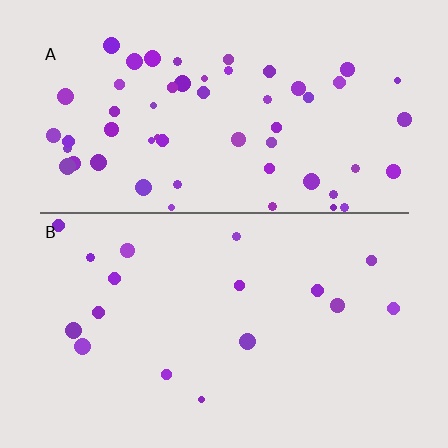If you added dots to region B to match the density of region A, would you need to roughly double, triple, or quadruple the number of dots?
Approximately triple.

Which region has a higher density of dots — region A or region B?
A (the top).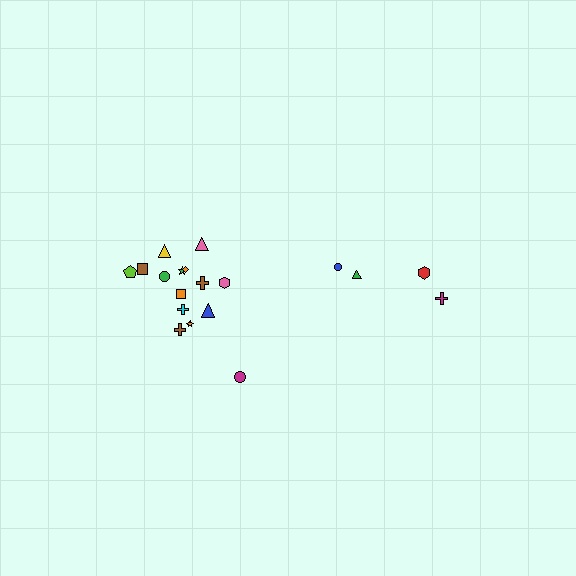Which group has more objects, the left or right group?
The left group.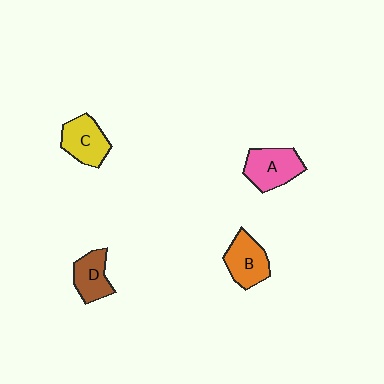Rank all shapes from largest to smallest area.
From largest to smallest: A (pink), B (orange), C (yellow), D (brown).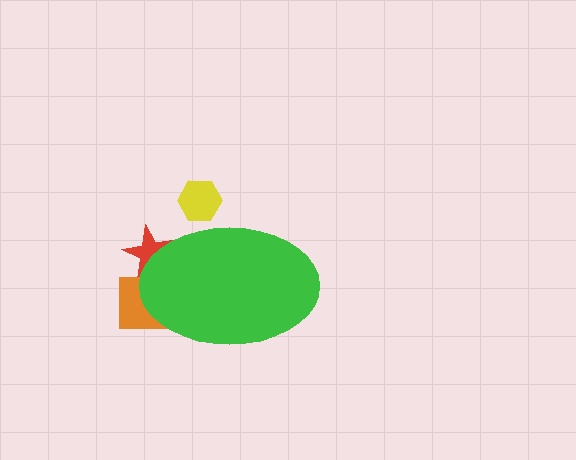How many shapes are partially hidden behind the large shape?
3 shapes are partially hidden.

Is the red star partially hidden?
Yes, the red star is partially hidden behind the green ellipse.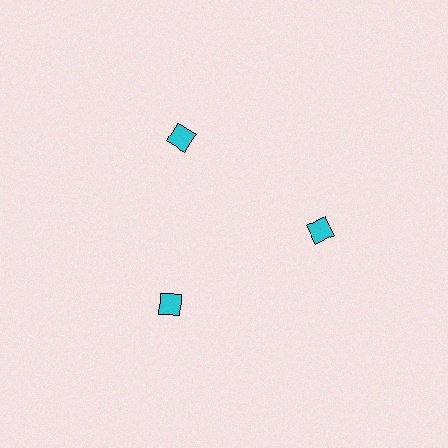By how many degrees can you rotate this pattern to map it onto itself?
The pattern maps onto itself every 120 degrees of rotation.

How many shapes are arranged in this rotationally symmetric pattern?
There are 3 shapes, arranged in 3 groups of 1.